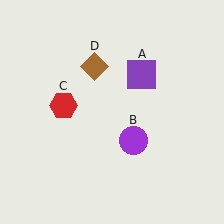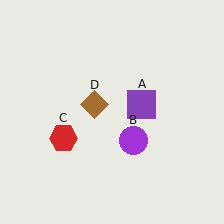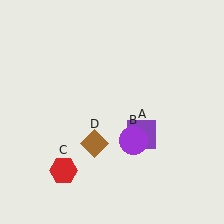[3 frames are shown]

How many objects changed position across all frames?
3 objects changed position: purple square (object A), red hexagon (object C), brown diamond (object D).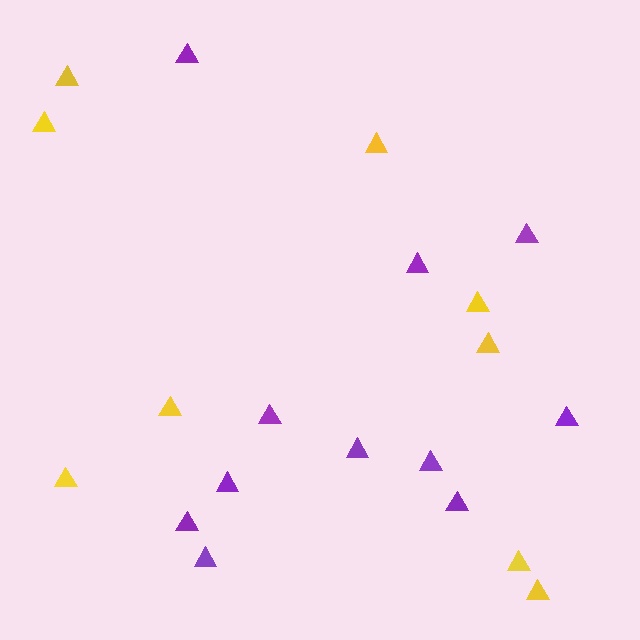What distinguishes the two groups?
There are 2 groups: one group of yellow triangles (9) and one group of purple triangles (11).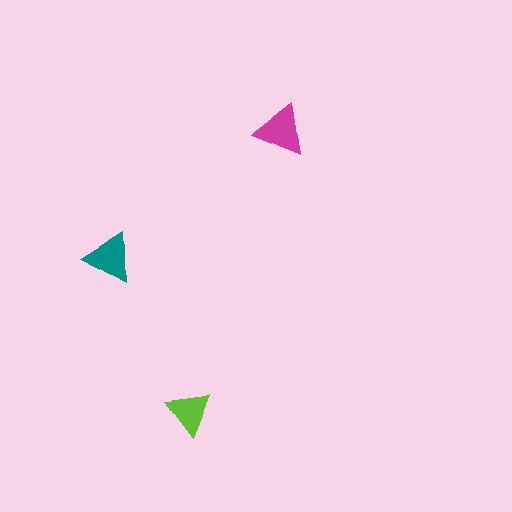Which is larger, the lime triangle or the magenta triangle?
The magenta one.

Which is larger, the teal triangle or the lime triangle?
The teal one.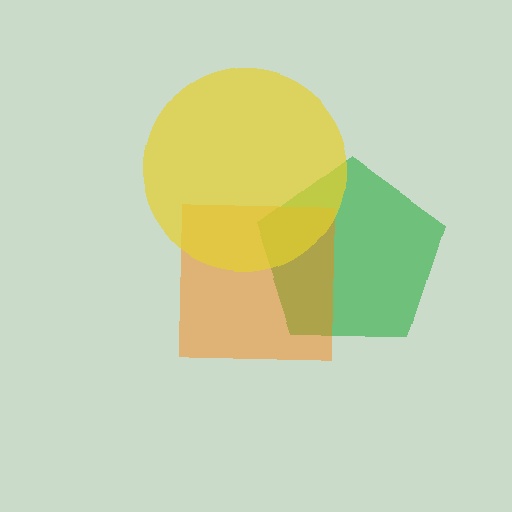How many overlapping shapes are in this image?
There are 3 overlapping shapes in the image.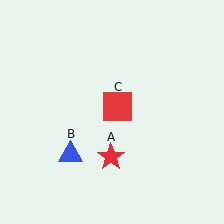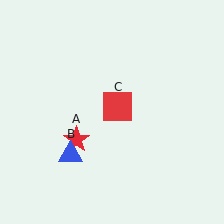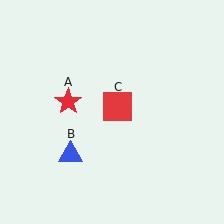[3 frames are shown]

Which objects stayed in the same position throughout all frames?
Blue triangle (object B) and red square (object C) remained stationary.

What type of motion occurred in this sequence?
The red star (object A) rotated clockwise around the center of the scene.